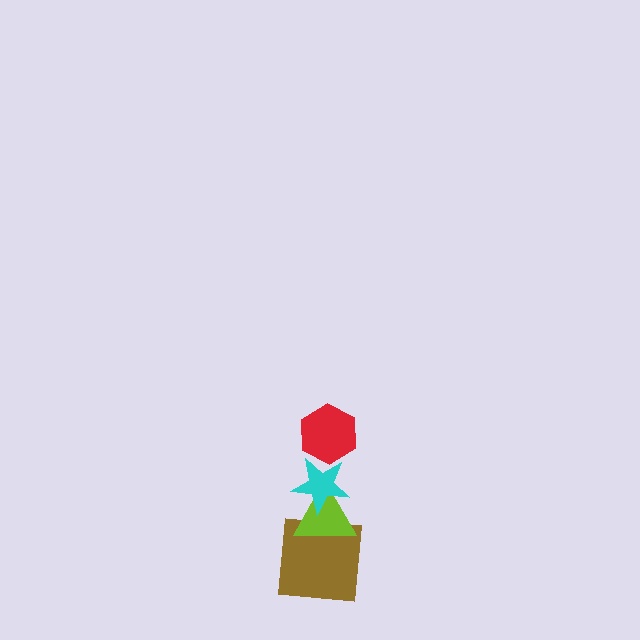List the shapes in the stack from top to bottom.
From top to bottom: the red hexagon, the cyan star, the lime triangle, the brown square.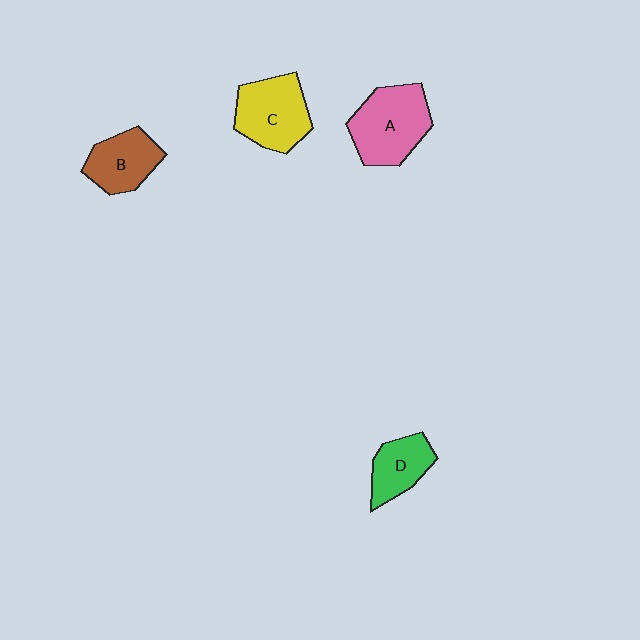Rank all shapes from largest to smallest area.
From largest to smallest: A (pink), C (yellow), B (brown), D (green).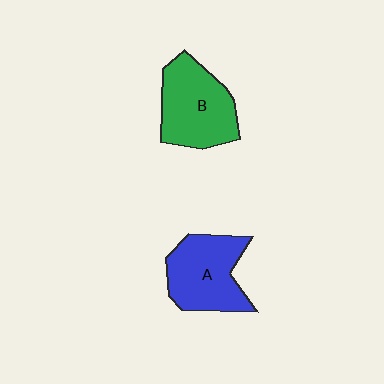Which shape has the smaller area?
Shape A (blue).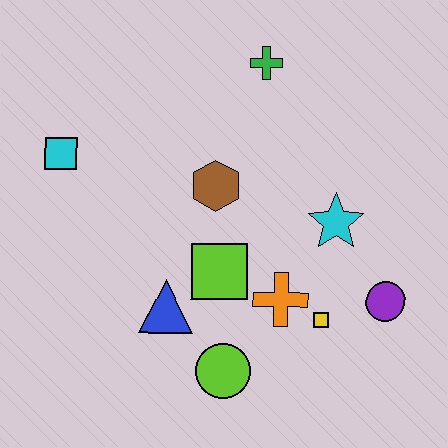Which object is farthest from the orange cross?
The cyan square is farthest from the orange cross.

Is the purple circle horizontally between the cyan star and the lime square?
No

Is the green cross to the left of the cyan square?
No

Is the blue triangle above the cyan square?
No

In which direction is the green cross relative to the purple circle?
The green cross is above the purple circle.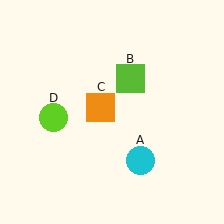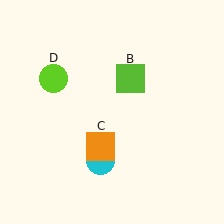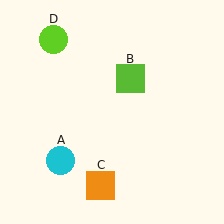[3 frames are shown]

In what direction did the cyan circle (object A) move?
The cyan circle (object A) moved left.